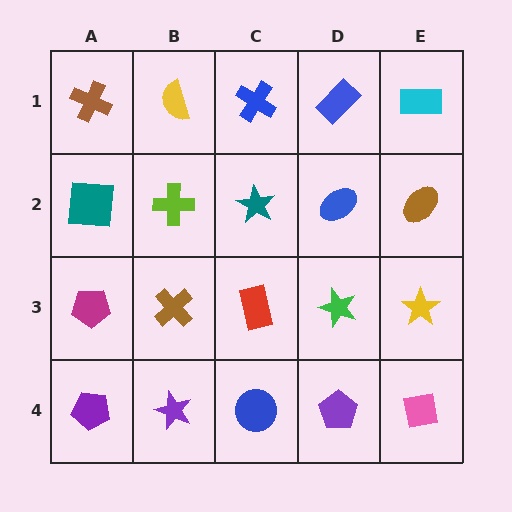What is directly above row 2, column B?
A yellow semicircle.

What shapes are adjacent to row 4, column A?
A magenta pentagon (row 3, column A), a purple star (row 4, column B).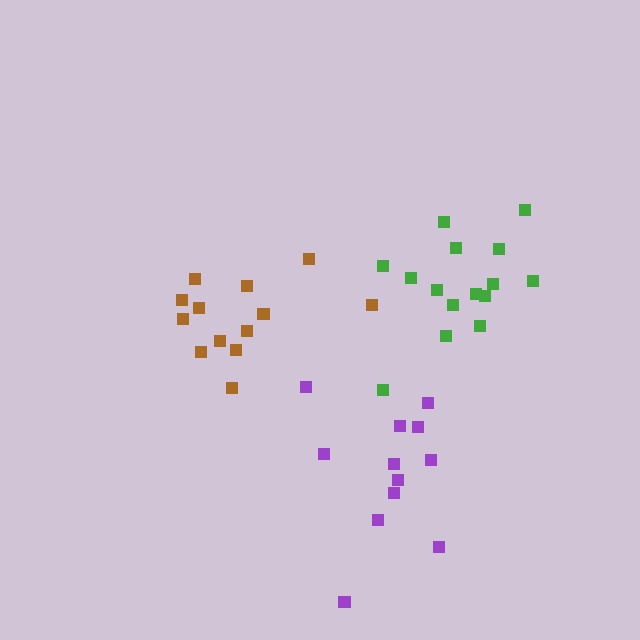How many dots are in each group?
Group 1: 12 dots, Group 2: 13 dots, Group 3: 15 dots (40 total).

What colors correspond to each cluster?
The clusters are colored: purple, brown, green.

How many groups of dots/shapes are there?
There are 3 groups.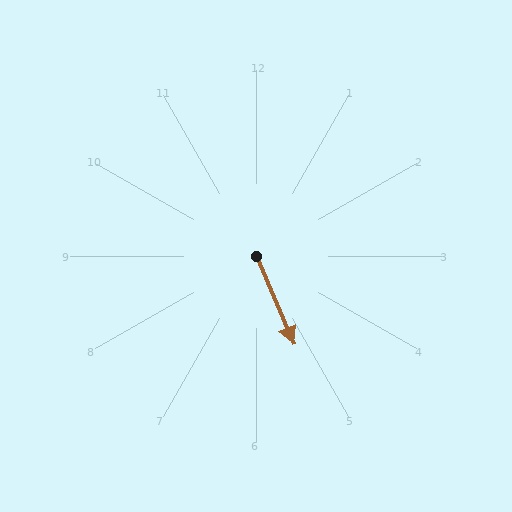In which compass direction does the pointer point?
Southeast.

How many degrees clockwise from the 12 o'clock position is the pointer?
Approximately 157 degrees.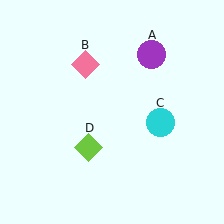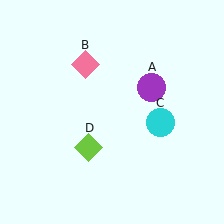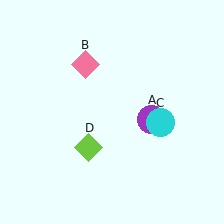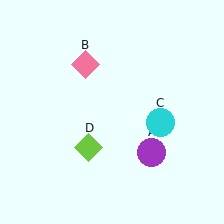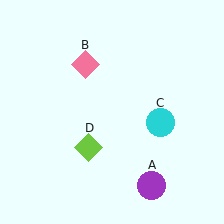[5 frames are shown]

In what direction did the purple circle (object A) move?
The purple circle (object A) moved down.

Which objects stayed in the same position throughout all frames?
Pink diamond (object B) and cyan circle (object C) and lime diamond (object D) remained stationary.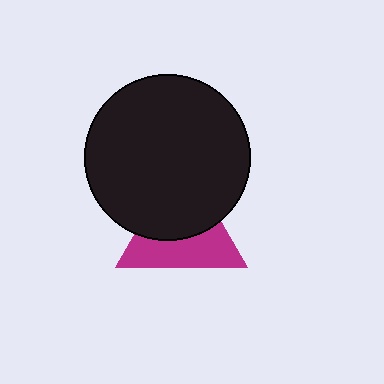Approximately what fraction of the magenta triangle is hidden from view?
Roughly 52% of the magenta triangle is hidden behind the black circle.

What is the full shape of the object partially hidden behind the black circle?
The partially hidden object is a magenta triangle.